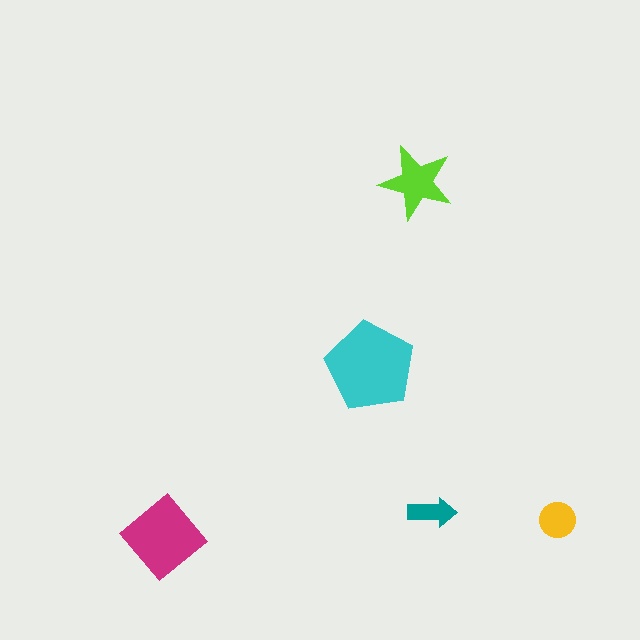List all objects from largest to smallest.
The cyan pentagon, the magenta diamond, the lime star, the yellow circle, the teal arrow.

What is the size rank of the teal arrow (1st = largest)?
5th.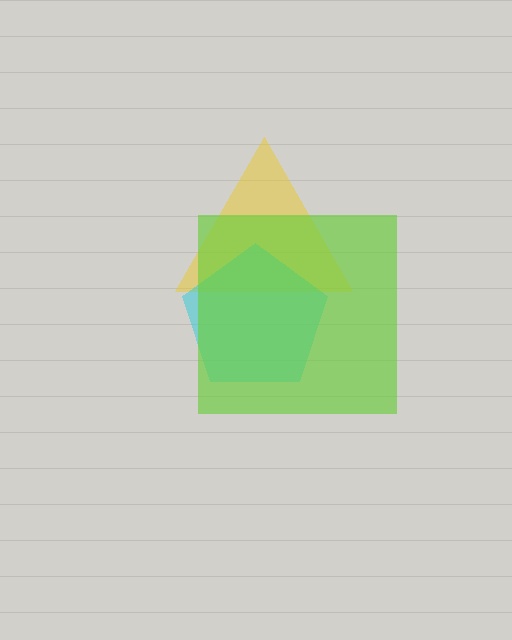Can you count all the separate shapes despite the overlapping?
Yes, there are 3 separate shapes.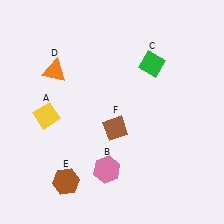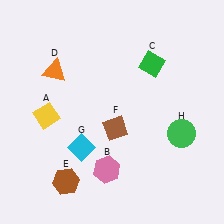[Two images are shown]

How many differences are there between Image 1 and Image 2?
There are 2 differences between the two images.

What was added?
A cyan diamond (G), a green circle (H) were added in Image 2.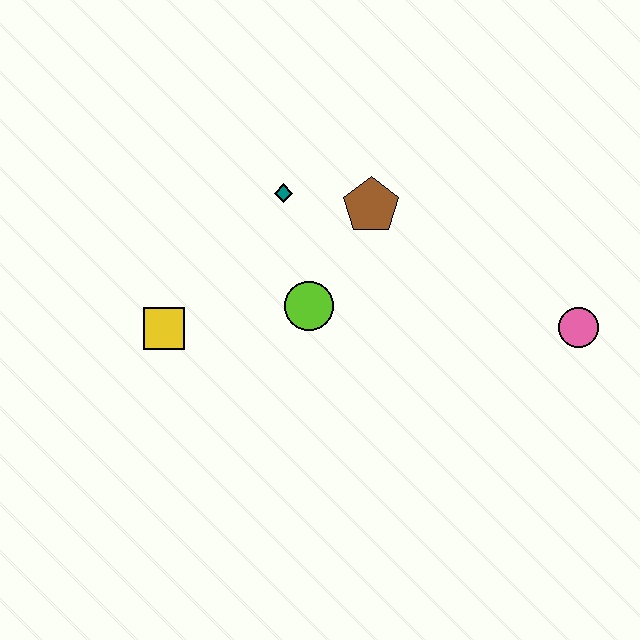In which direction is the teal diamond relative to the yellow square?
The teal diamond is above the yellow square.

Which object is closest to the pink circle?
The brown pentagon is closest to the pink circle.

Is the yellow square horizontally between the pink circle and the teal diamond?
No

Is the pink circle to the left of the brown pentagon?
No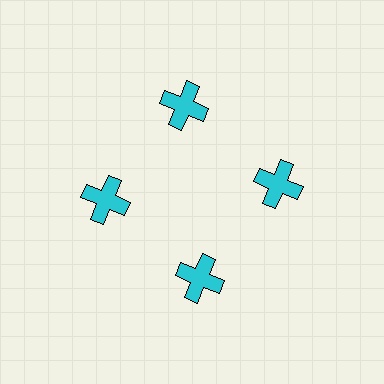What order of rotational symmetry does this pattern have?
This pattern has 4-fold rotational symmetry.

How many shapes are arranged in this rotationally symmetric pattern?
There are 4 shapes, arranged in 4 groups of 1.